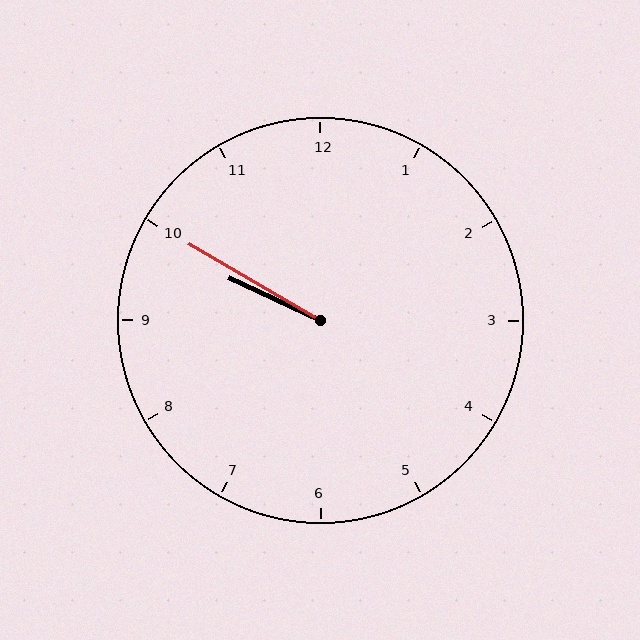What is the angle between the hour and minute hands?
Approximately 5 degrees.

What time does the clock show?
9:50.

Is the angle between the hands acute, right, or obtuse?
It is acute.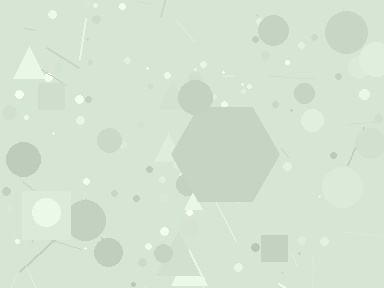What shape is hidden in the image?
A hexagon is hidden in the image.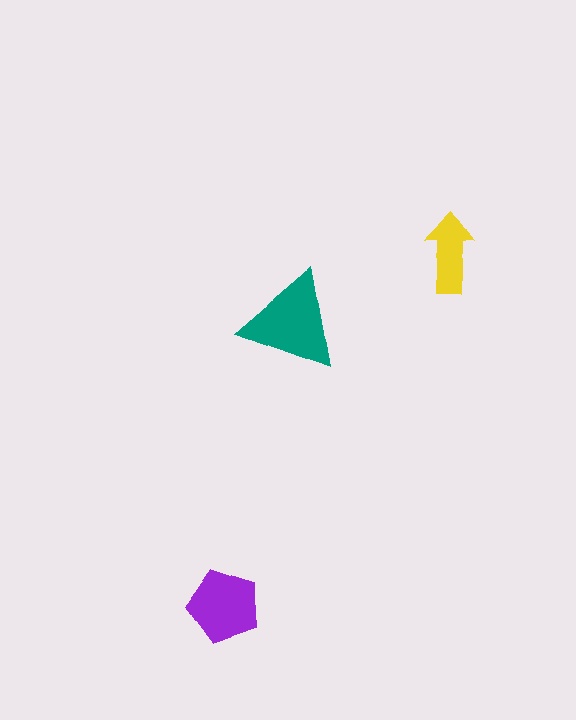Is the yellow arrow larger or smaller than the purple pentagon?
Smaller.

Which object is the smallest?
The yellow arrow.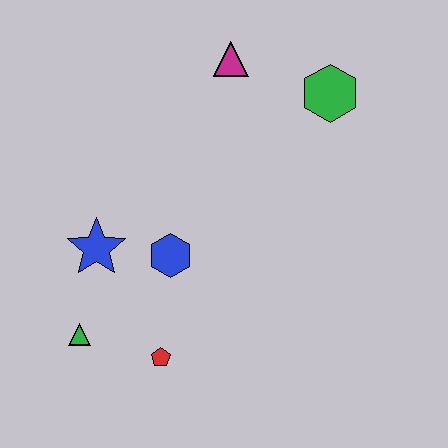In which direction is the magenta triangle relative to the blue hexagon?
The magenta triangle is above the blue hexagon.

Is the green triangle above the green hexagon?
No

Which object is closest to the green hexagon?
The magenta triangle is closest to the green hexagon.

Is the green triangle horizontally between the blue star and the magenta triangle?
No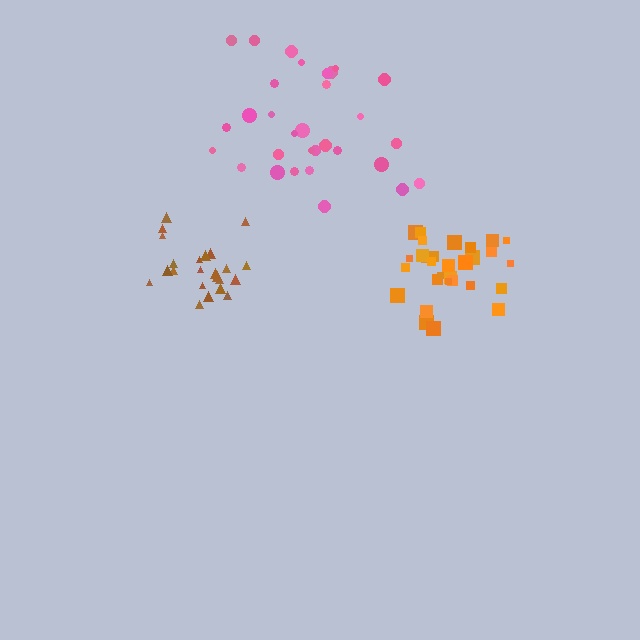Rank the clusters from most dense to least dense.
orange, brown, pink.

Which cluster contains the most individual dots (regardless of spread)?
Pink (31).